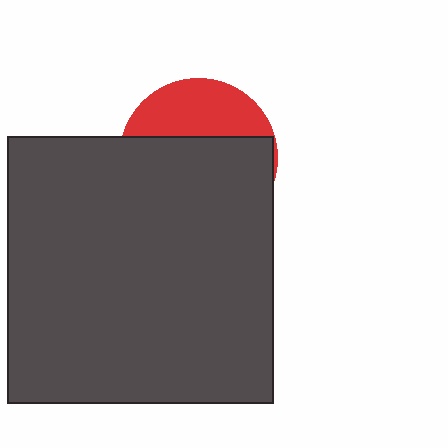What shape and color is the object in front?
The object in front is a dark gray square.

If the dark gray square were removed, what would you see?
You would see the complete red circle.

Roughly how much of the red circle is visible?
A small part of it is visible (roughly 33%).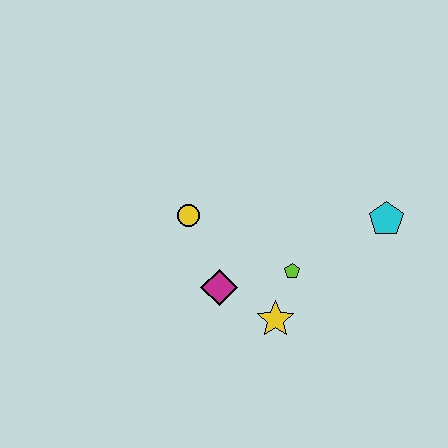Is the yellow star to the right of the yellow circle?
Yes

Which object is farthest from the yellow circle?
The cyan pentagon is farthest from the yellow circle.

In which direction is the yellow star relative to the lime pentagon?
The yellow star is below the lime pentagon.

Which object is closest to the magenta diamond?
The yellow star is closest to the magenta diamond.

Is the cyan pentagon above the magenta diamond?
Yes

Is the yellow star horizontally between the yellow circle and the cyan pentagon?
Yes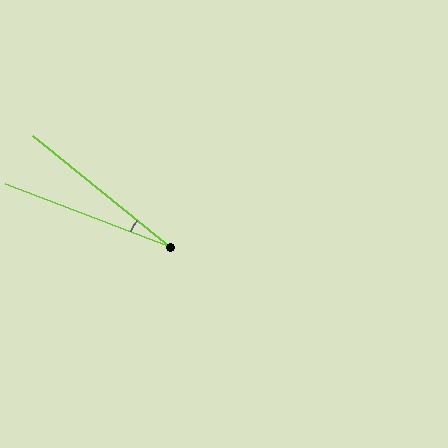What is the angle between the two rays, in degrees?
Approximately 18 degrees.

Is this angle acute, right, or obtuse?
It is acute.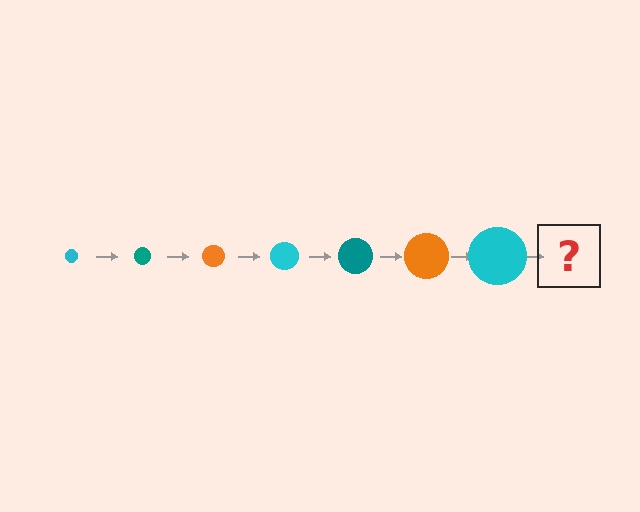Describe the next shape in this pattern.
It should be a teal circle, larger than the previous one.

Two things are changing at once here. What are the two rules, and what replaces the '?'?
The two rules are that the circle grows larger each step and the color cycles through cyan, teal, and orange. The '?' should be a teal circle, larger than the previous one.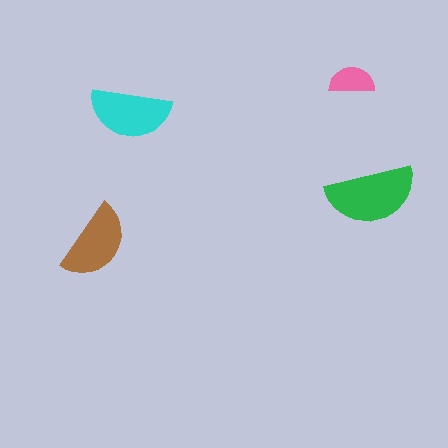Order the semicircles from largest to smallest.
the green one, the cyan one, the brown one, the pink one.